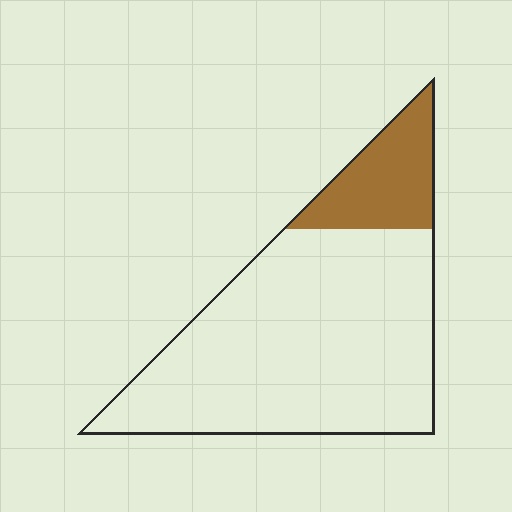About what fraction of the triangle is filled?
About one sixth (1/6).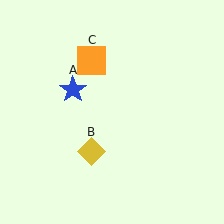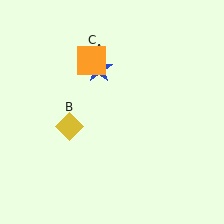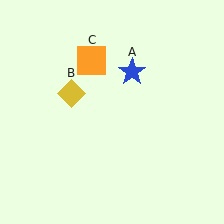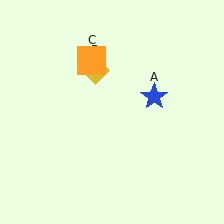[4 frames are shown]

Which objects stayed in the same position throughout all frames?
Orange square (object C) remained stationary.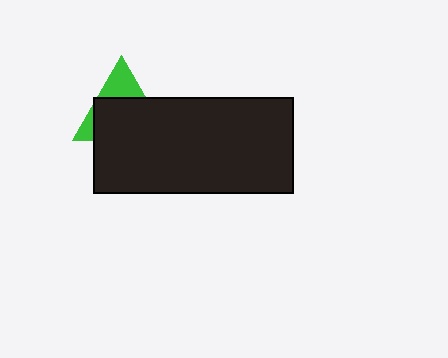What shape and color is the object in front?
The object in front is a black rectangle.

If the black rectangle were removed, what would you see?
You would see the complete green triangle.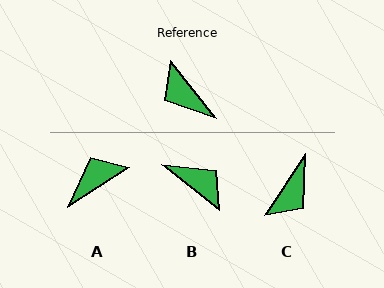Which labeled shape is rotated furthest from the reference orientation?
B, about 167 degrees away.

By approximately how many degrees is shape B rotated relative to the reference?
Approximately 167 degrees clockwise.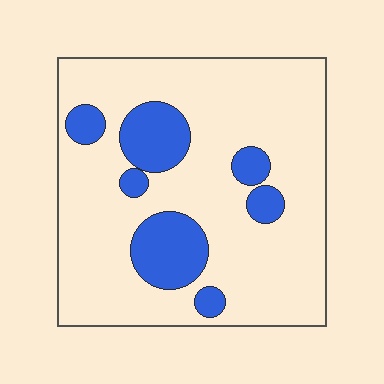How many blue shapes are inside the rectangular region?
7.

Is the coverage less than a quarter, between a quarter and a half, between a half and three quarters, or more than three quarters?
Less than a quarter.